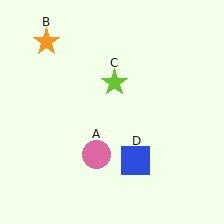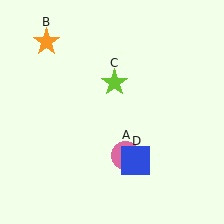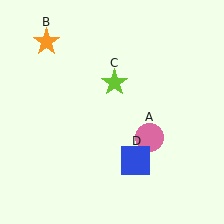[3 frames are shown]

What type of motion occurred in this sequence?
The pink circle (object A) rotated counterclockwise around the center of the scene.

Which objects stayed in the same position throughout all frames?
Orange star (object B) and lime star (object C) and blue square (object D) remained stationary.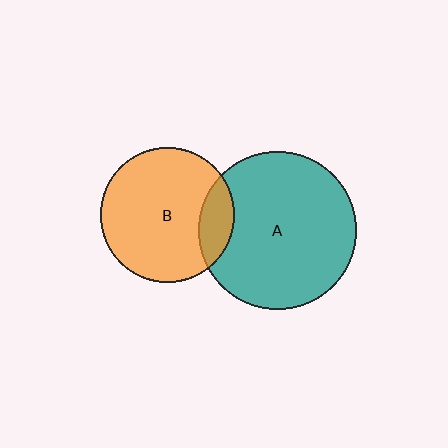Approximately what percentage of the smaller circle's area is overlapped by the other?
Approximately 15%.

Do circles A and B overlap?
Yes.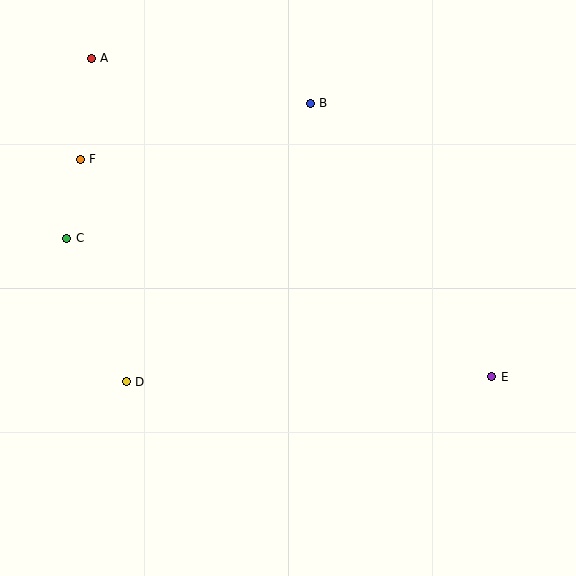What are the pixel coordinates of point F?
Point F is at (80, 159).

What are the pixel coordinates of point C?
Point C is at (67, 238).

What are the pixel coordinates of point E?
Point E is at (492, 377).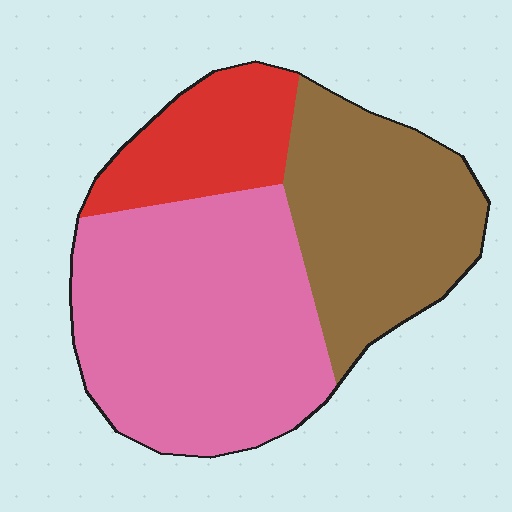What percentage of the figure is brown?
Brown takes up about one third (1/3) of the figure.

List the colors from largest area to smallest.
From largest to smallest: pink, brown, red.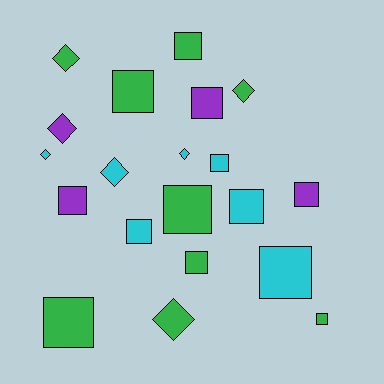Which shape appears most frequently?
Square, with 13 objects.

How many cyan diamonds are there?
There are 3 cyan diamonds.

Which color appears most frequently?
Green, with 9 objects.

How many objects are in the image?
There are 20 objects.